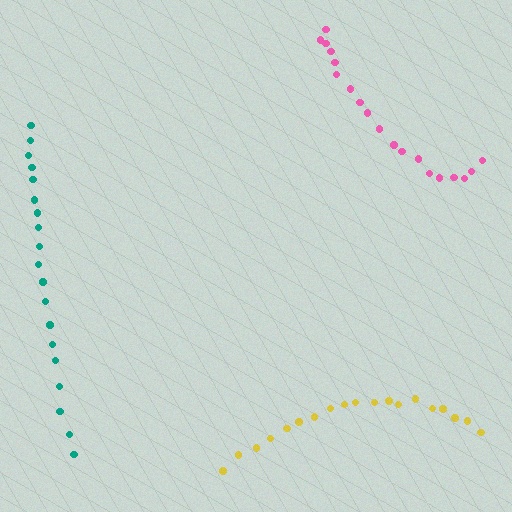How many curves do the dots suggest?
There are 3 distinct paths.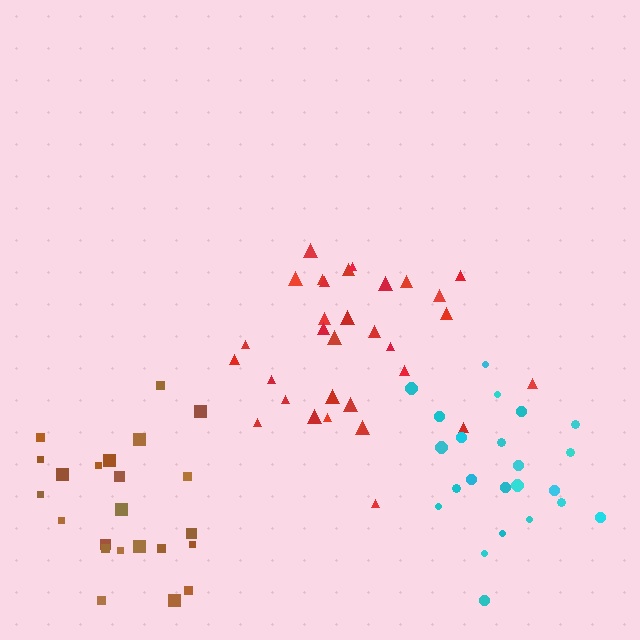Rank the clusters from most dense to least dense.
cyan, red, brown.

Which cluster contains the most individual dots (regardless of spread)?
Red (32).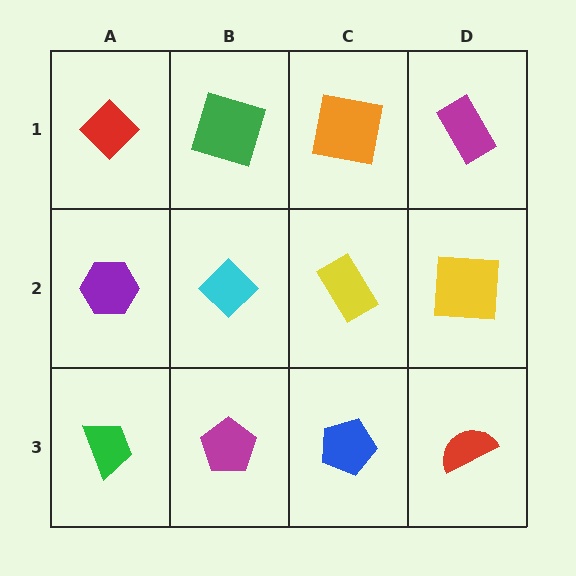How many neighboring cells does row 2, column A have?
3.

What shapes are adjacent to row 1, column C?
A yellow rectangle (row 2, column C), a green square (row 1, column B), a magenta rectangle (row 1, column D).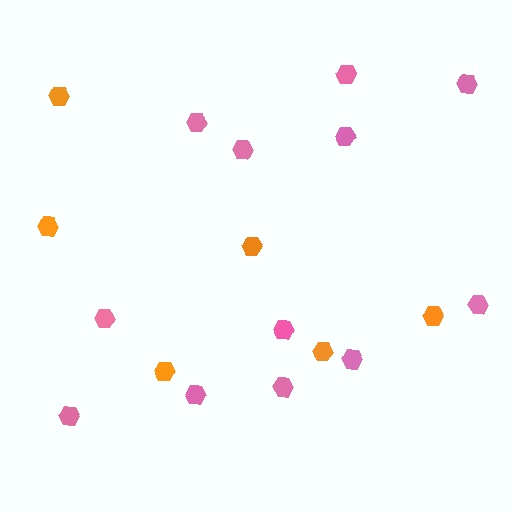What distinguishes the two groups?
There are 2 groups: one group of pink hexagons (12) and one group of orange hexagons (6).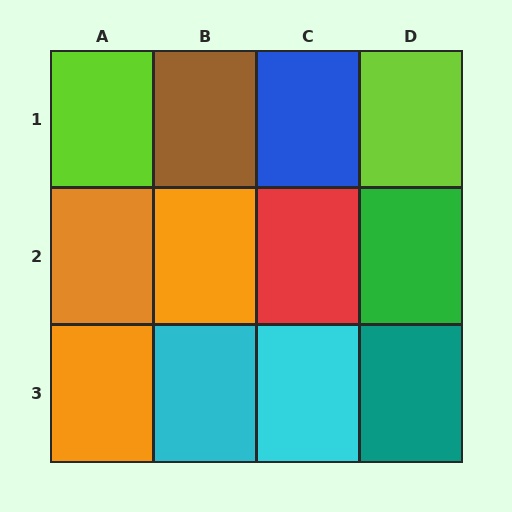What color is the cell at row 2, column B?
Orange.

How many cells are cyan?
2 cells are cyan.